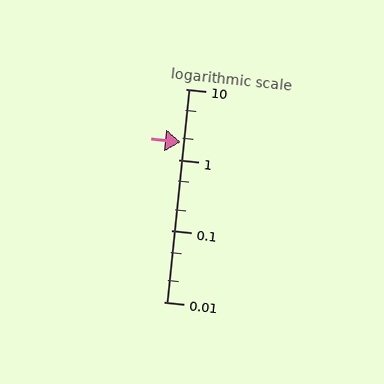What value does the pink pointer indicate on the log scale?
The pointer indicates approximately 1.8.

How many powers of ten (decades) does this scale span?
The scale spans 3 decades, from 0.01 to 10.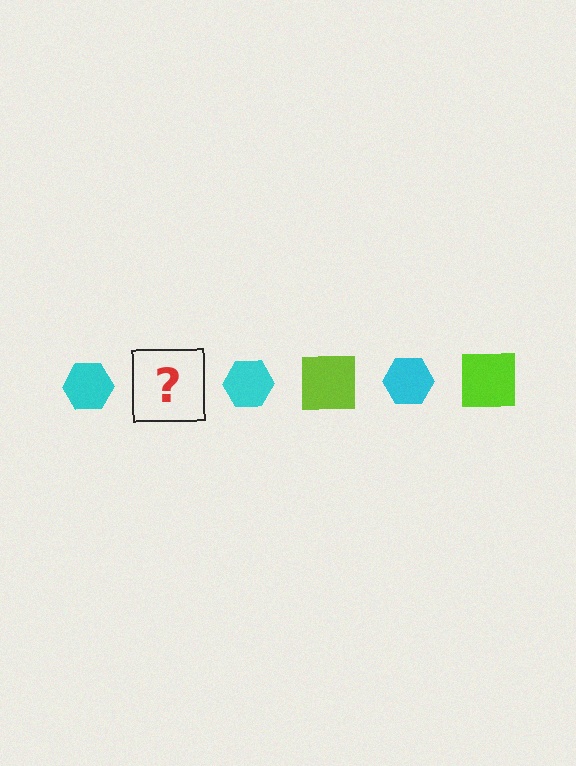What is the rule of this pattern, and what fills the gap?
The rule is that the pattern alternates between cyan hexagon and lime square. The gap should be filled with a lime square.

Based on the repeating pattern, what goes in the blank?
The blank should be a lime square.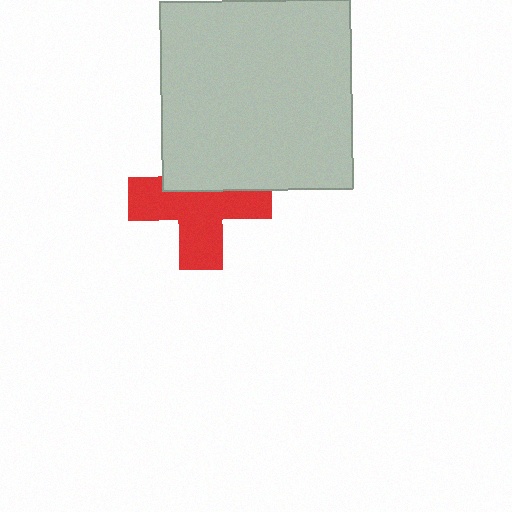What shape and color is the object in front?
The object in front is a light gray square.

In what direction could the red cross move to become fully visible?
The red cross could move down. That would shift it out from behind the light gray square entirely.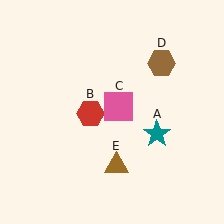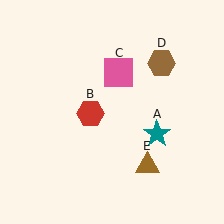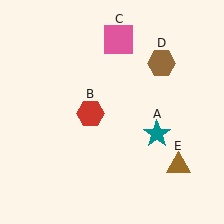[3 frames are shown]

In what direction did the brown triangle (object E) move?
The brown triangle (object E) moved right.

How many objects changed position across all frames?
2 objects changed position: pink square (object C), brown triangle (object E).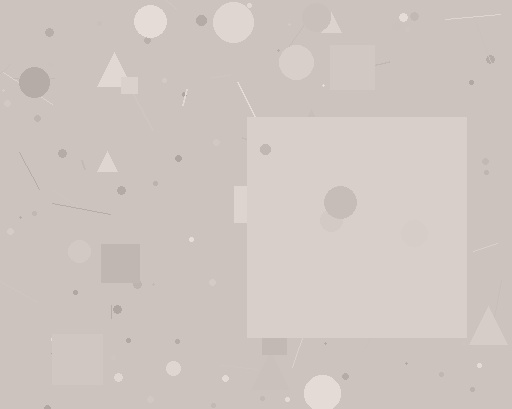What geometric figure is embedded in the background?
A square is embedded in the background.